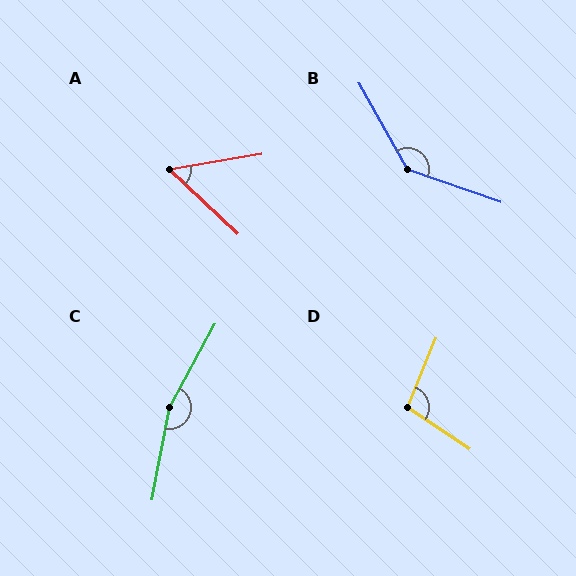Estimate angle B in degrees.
Approximately 139 degrees.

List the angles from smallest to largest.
A (53°), D (101°), B (139°), C (162°).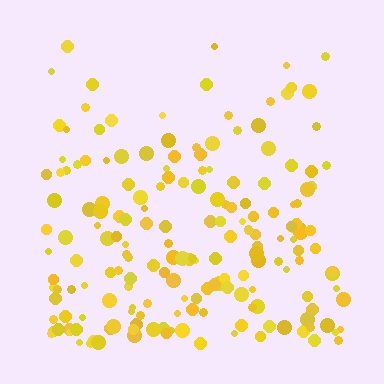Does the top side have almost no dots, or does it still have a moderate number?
Still a moderate number, just noticeably fewer than the bottom.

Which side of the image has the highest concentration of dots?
The bottom.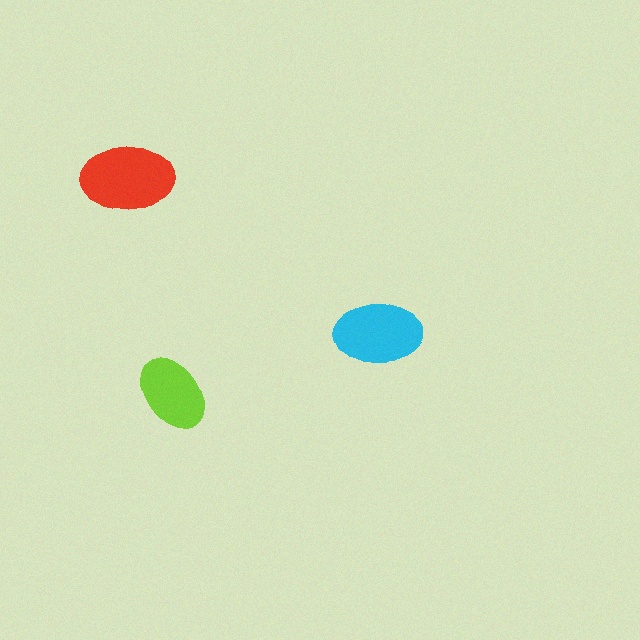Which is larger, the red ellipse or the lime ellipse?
The red one.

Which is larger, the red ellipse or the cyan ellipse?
The red one.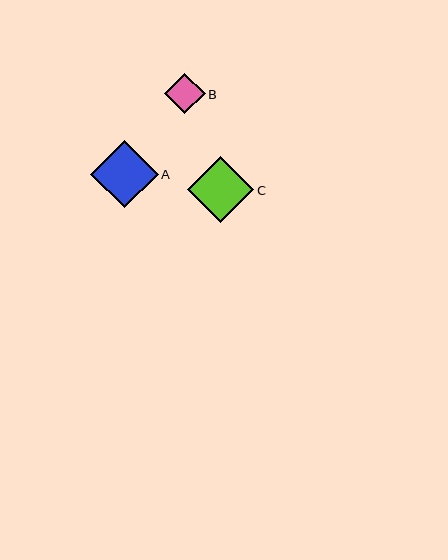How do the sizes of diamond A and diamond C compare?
Diamond A and diamond C are approximately the same size.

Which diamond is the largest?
Diamond A is the largest with a size of approximately 67 pixels.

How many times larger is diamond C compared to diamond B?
Diamond C is approximately 1.6 times the size of diamond B.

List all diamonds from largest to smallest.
From largest to smallest: A, C, B.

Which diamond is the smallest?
Diamond B is the smallest with a size of approximately 40 pixels.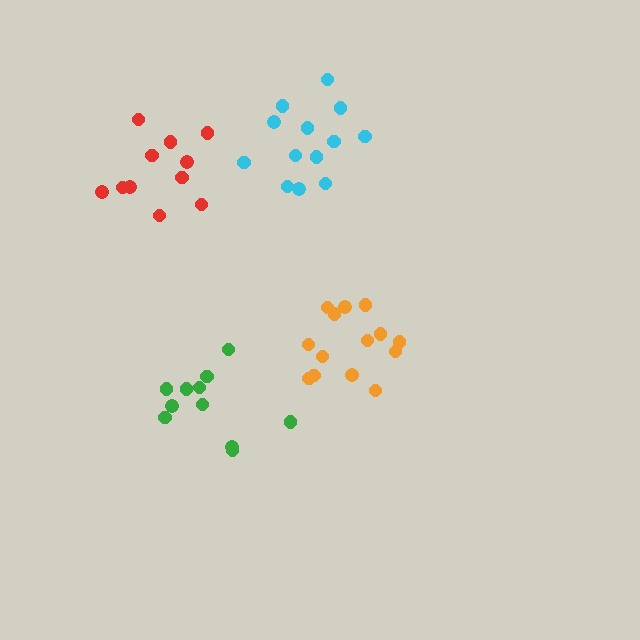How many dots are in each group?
Group 1: 11 dots, Group 2: 11 dots, Group 3: 13 dots, Group 4: 15 dots (50 total).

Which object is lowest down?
The green cluster is bottommost.